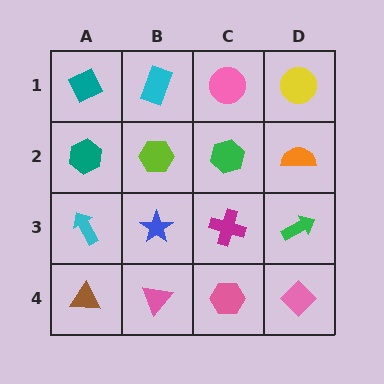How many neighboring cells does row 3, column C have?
4.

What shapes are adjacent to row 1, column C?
A green hexagon (row 2, column C), a cyan rectangle (row 1, column B), a yellow circle (row 1, column D).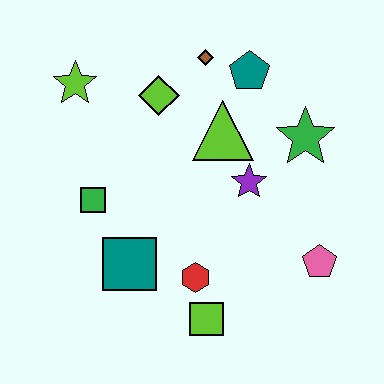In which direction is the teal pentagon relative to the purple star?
The teal pentagon is above the purple star.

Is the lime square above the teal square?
No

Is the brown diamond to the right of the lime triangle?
No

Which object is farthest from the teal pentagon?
The lime square is farthest from the teal pentagon.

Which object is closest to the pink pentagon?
The purple star is closest to the pink pentagon.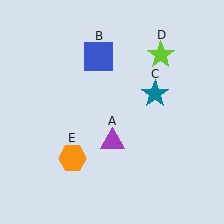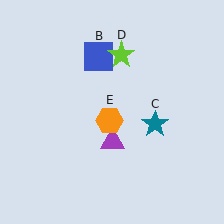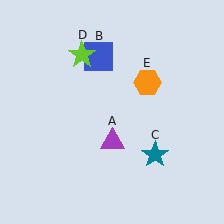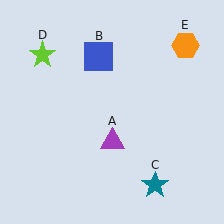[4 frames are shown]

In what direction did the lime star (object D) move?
The lime star (object D) moved left.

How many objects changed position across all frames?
3 objects changed position: teal star (object C), lime star (object D), orange hexagon (object E).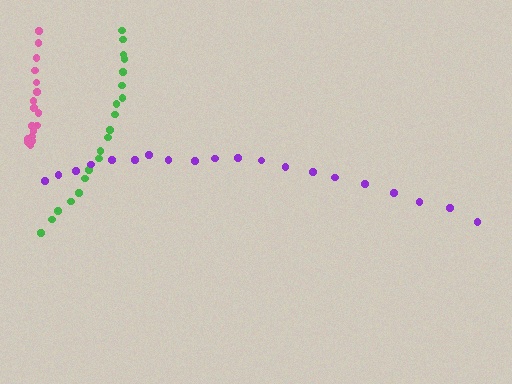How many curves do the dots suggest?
There are 3 distinct paths.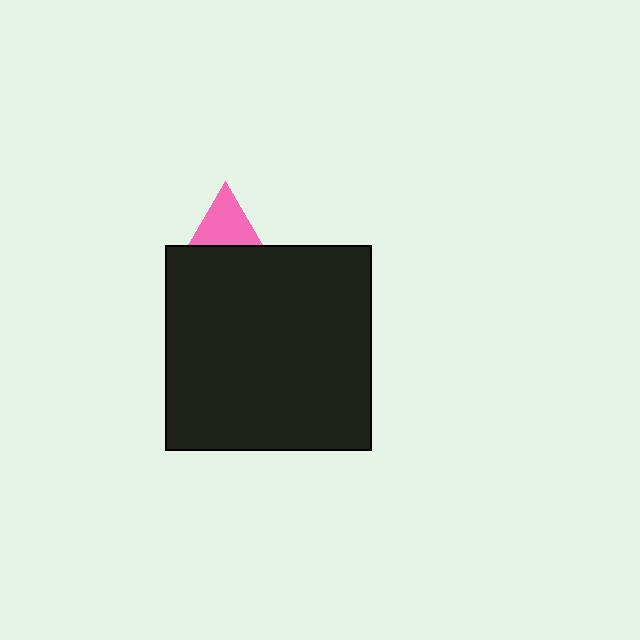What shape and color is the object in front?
The object in front is a black square.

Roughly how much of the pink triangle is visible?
A small part of it is visible (roughly 41%).